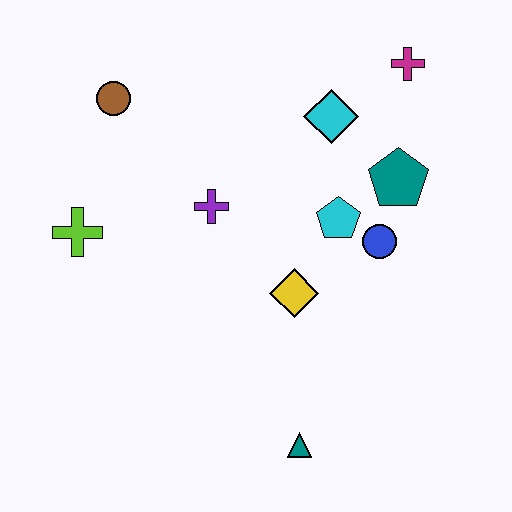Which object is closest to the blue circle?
The cyan pentagon is closest to the blue circle.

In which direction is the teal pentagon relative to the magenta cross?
The teal pentagon is below the magenta cross.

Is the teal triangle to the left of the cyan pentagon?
Yes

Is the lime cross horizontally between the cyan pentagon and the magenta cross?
No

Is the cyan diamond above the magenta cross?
No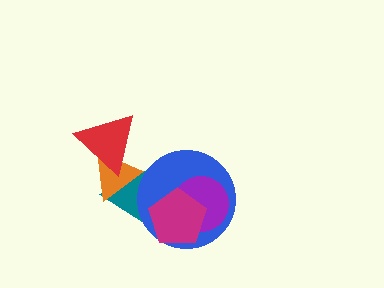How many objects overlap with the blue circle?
3 objects overlap with the blue circle.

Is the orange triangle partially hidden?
Yes, it is partially covered by another shape.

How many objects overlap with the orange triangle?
2 objects overlap with the orange triangle.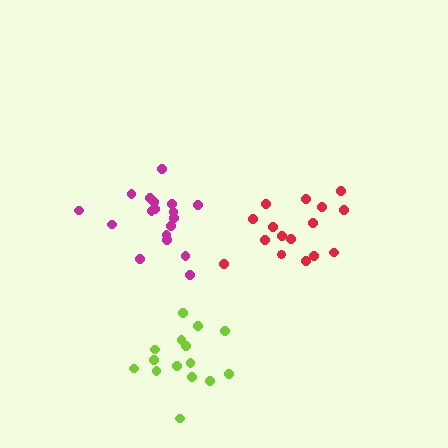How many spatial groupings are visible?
There are 3 spatial groupings.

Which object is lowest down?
The lime cluster is bottommost.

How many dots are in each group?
Group 1: 18 dots, Group 2: 16 dots, Group 3: 15 dots (49 total).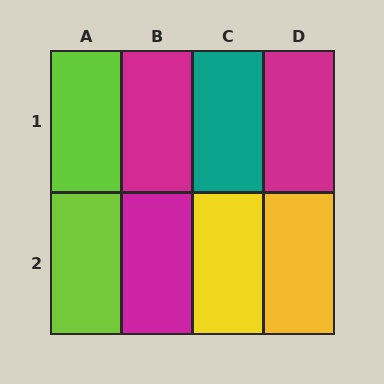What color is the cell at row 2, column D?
Yellow.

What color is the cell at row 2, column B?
Magenta.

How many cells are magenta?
3 cells are magenta.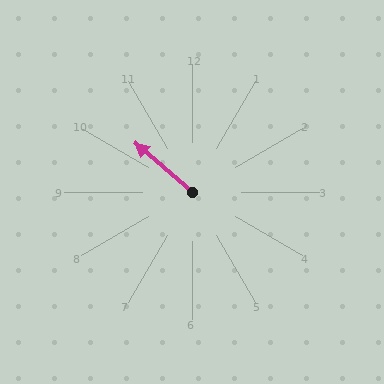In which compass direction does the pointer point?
Northwest.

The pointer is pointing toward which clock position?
Roughly 10 o'clock.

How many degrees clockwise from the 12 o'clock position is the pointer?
Approximately 311 degrees.